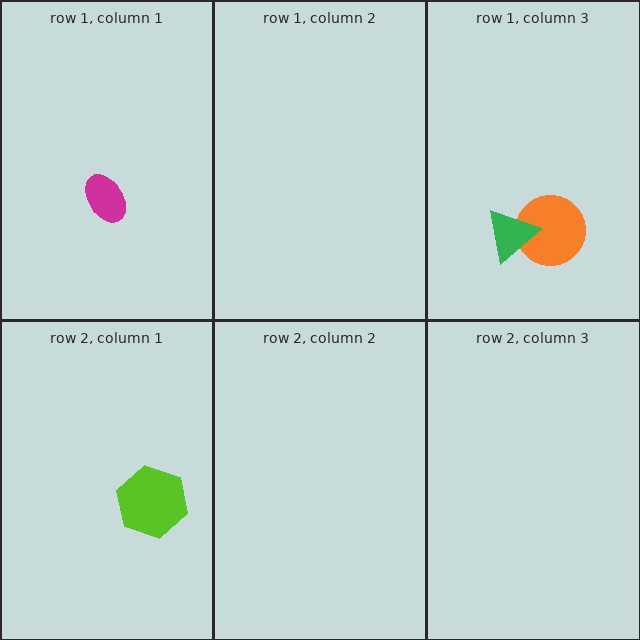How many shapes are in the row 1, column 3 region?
2.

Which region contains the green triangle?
The row 1, column 3 region.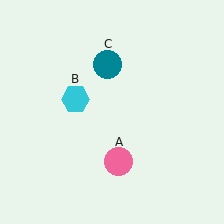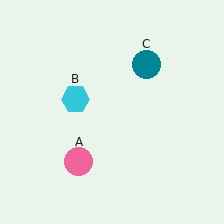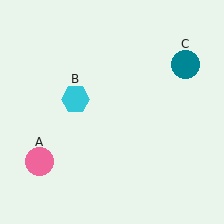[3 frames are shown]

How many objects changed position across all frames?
2 objects changed position: pink circle (object A), teal circle (object C).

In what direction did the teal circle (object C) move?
The teal circle (object C) moved right.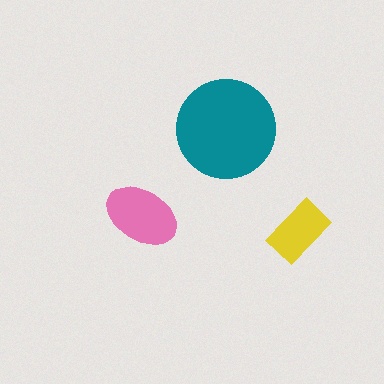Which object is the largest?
The teal circle.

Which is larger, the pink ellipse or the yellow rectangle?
The pink ellipse.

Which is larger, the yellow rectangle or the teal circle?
The teal circle.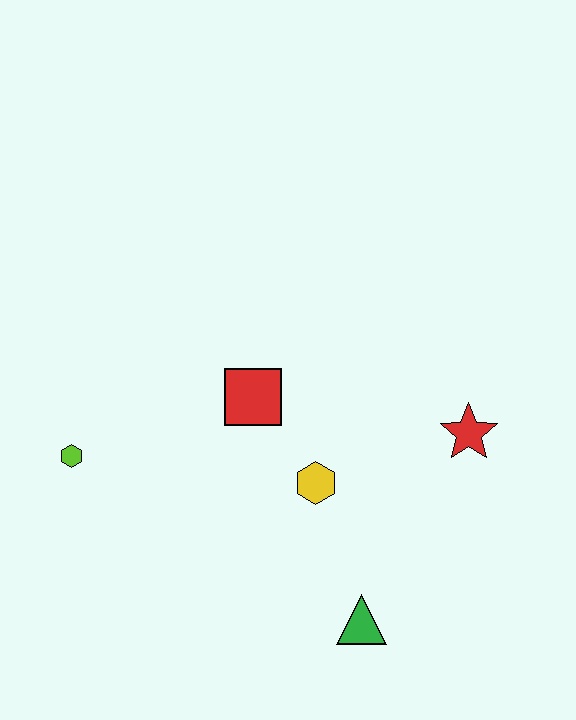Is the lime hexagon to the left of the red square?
Yes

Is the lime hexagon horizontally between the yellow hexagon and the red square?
No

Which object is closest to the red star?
The yellow hexagon is closest to the red star.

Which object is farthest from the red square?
The green triangle is farthest from the red square.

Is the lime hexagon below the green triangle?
No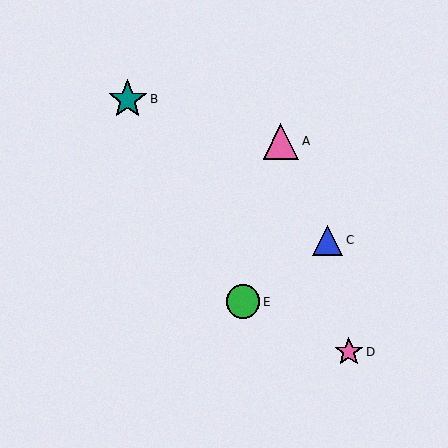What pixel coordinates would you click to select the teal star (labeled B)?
Click at (128, 99) to select the teal star B.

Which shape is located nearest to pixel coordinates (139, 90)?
The teal star (labeled B) at (128, 99) is nearest to that location.